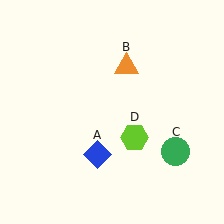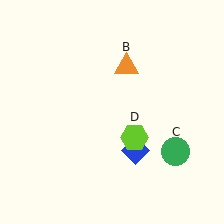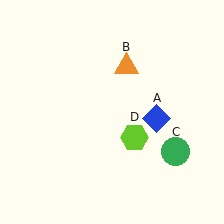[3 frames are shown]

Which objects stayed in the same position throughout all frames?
Orange triangle (object B) and green circle (object C) and lime hexagon (object D) remained stationary.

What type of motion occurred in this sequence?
The blue diamond (object A) rotated counterclockwise around the center of the scene.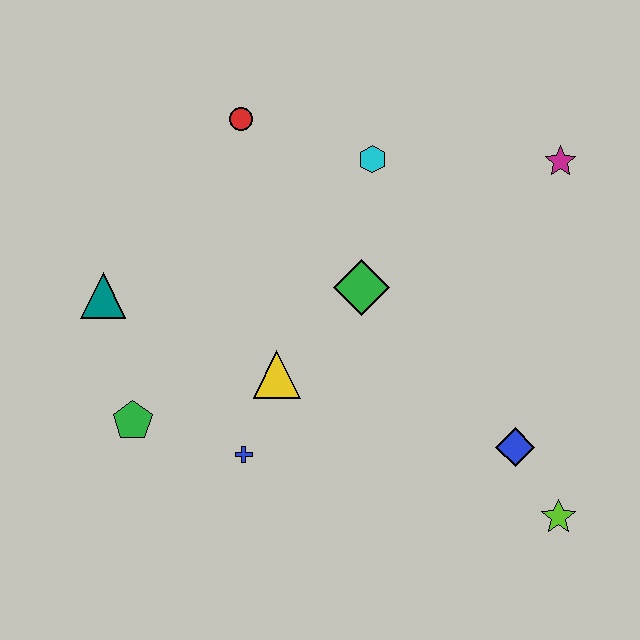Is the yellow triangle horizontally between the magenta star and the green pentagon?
Yes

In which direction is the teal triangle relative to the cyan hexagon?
The teal triangle is to the left of the cyan hexagon.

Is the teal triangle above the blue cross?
Yes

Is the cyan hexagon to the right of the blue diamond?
No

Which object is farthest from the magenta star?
The green pentagon is farthest from the magenta star.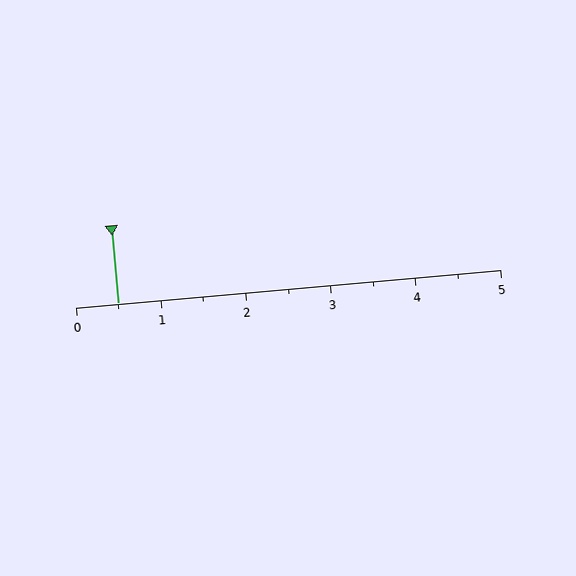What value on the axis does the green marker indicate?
The marker indicates approximately 0.5.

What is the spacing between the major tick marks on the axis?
The major ticks are spaced 1 apart.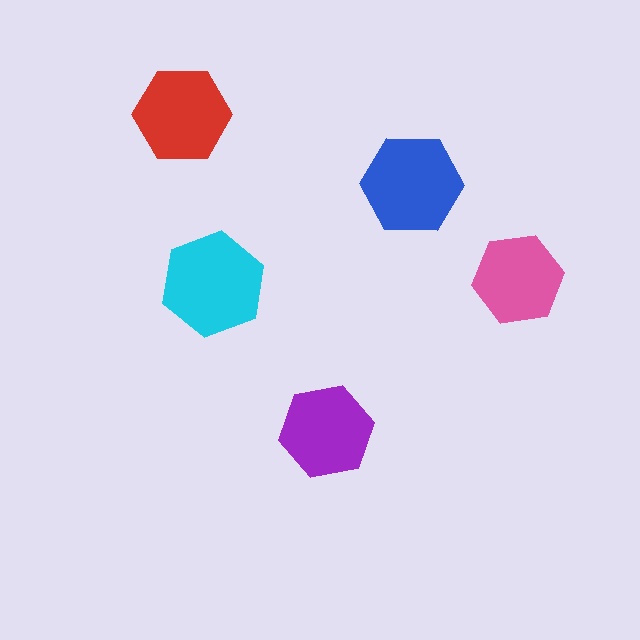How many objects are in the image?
There are 5 objects in the image.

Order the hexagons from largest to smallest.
the cyan one, the blue one, the red one, the purple one, the pink one.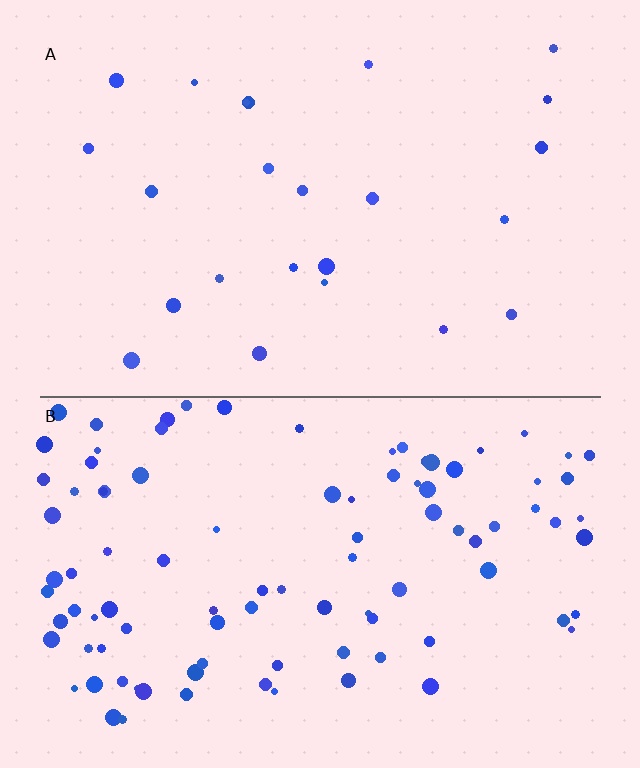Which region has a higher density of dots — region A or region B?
B (the bottom).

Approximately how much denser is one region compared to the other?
Approximately 4.1× — region B over region A.